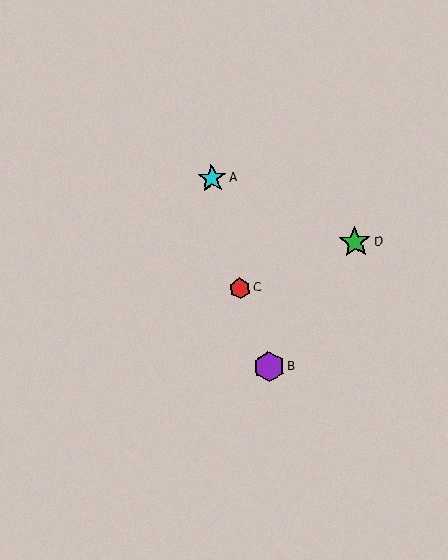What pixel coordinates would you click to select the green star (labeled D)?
Click at (355, 242) to select the green star D.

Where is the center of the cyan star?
The center of the cyan star is at (212, 178).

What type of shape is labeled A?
Shape A is a cyan star.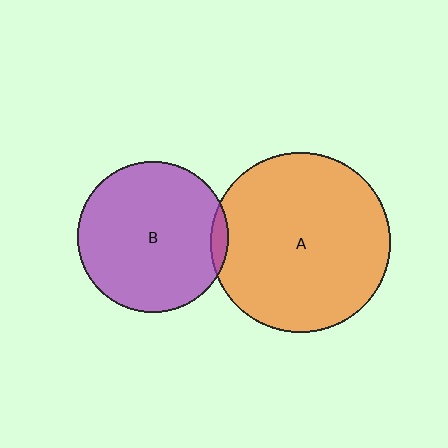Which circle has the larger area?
Circle A (orange).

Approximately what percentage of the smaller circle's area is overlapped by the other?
Approximately 5%.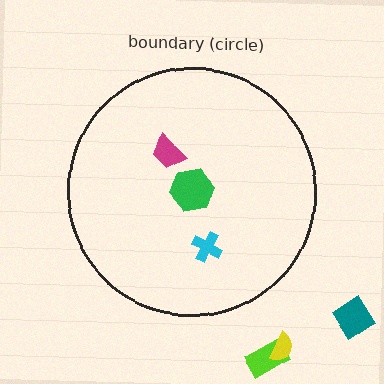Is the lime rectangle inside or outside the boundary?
Outside.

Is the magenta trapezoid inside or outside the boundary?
Inside.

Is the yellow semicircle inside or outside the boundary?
Outside.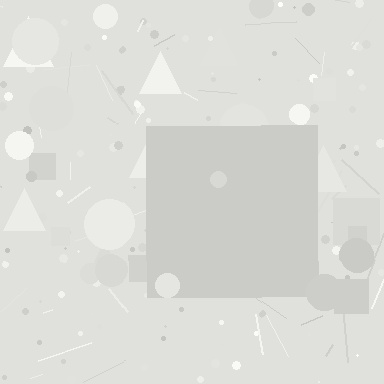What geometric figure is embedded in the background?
A square is embedded in the background.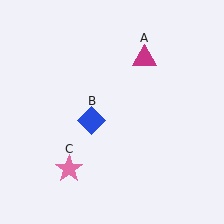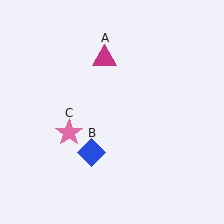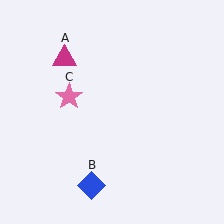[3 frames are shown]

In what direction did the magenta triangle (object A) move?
The magenta triangle (object A) moved left.